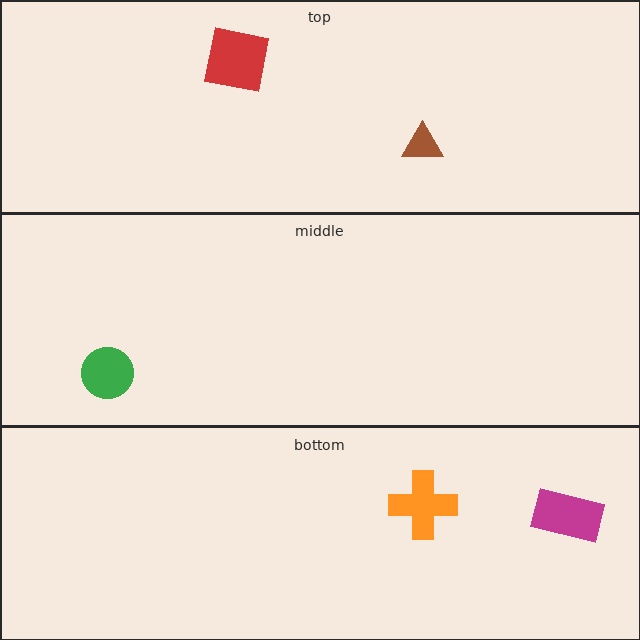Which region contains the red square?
The top region.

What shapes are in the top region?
The brown triangle, the red square.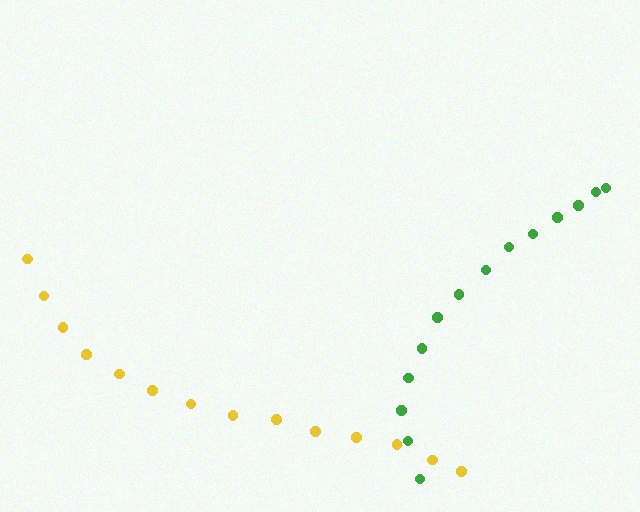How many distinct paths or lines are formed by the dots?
There are 2 distinct paths.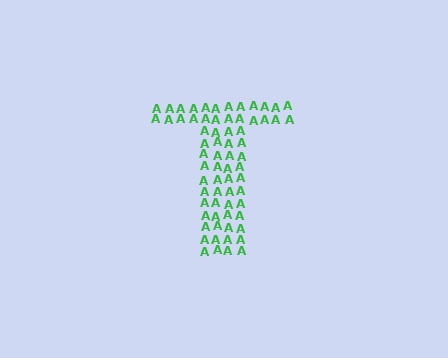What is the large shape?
The large shape is the letter T.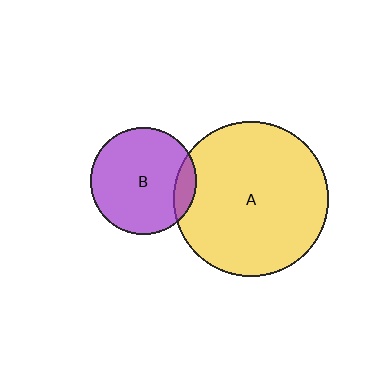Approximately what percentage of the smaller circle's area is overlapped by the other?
Approximately 10%.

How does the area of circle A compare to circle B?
Approximately 2.1 times.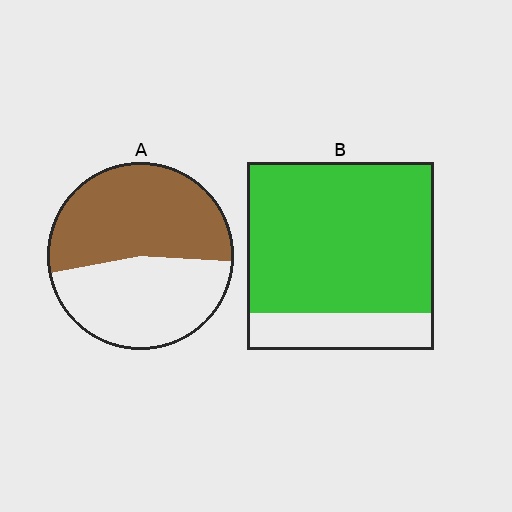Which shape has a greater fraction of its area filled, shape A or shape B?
Shape B.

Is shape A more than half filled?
Roughly half.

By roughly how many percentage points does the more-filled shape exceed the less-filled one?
By roughly 25 percentage points (B over A).